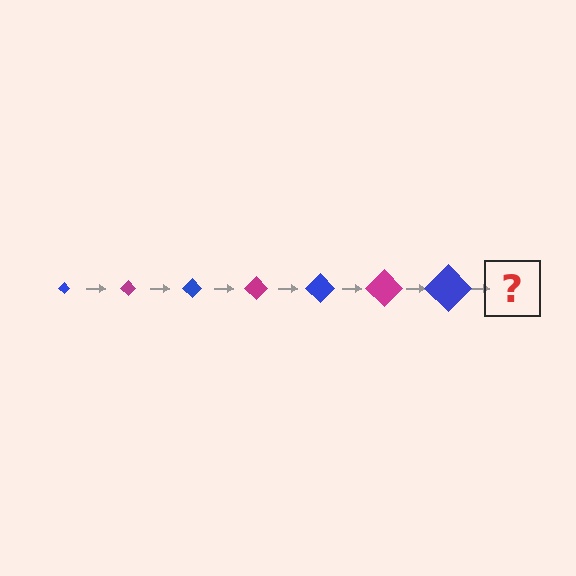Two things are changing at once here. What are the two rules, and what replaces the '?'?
The two rules are that the diamond grows larger each step and the color cycles through blue and magenta. The '?' should be a magenta diamond, larger than the previous one.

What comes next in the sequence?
The next element should be a magenta diamond, larger than the previous one.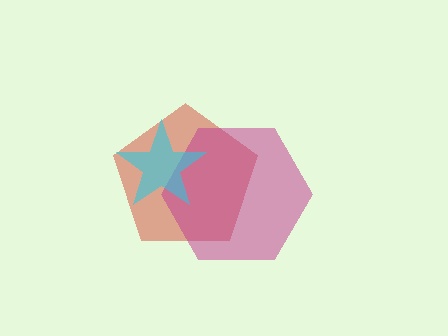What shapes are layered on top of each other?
The layered shapes are: a red pentagon, a magenta hexagon, a cyan star.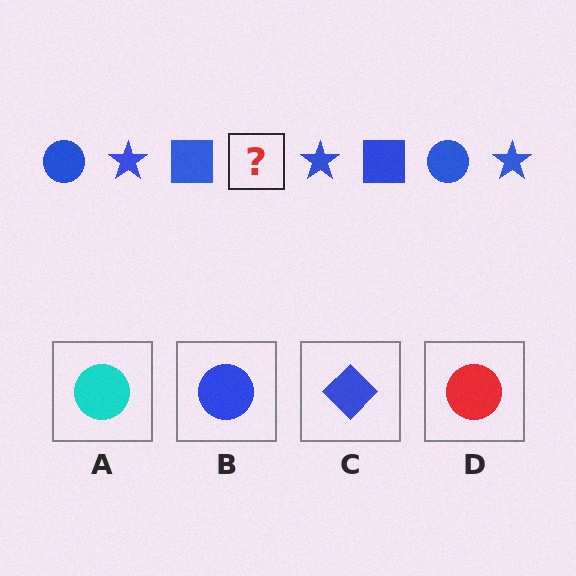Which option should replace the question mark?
Option B.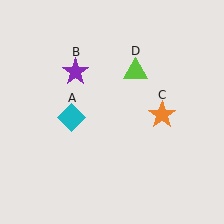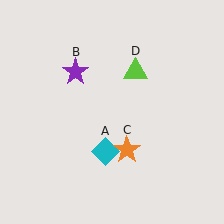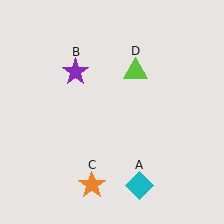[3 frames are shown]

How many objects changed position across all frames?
2 objects changed position: cyan diamond (object A), orange star (object C).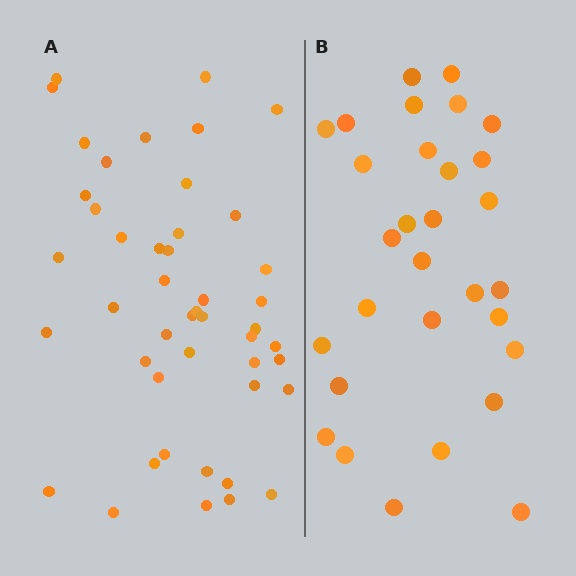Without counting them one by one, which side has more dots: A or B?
Region A (the left region) has more dots.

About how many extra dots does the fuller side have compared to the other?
Region A has approximately 15 more dots than region B.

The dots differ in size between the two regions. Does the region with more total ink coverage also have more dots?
No. Region B has more total ink coverage because its dots are larger, but region A actually contains more individual dots. Total area can be misleading — the number of items is what matters here.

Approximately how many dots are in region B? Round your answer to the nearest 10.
About 30 dots.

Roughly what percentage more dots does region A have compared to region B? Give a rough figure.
About 55% more.